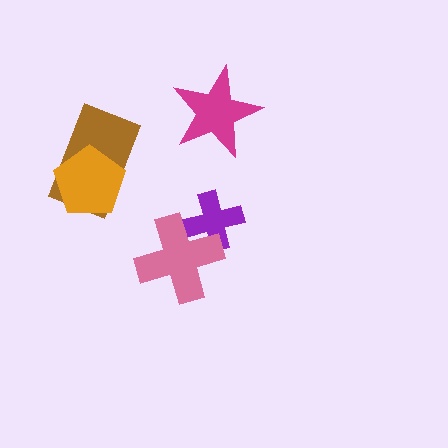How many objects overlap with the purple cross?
1 object overlaps with the purple cross.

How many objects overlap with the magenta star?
0 objects overlap with the magenta star.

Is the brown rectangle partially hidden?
Yes, it is partially covered by another shape.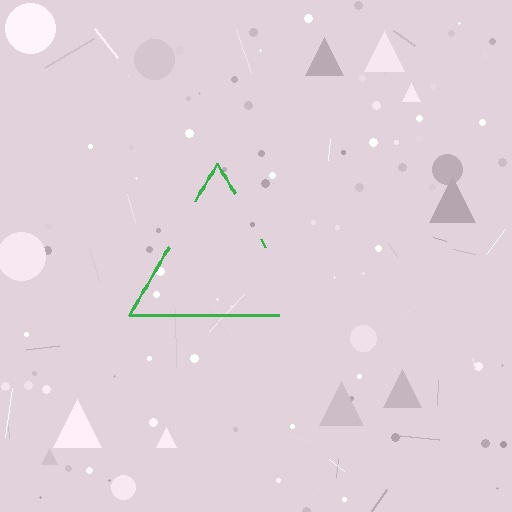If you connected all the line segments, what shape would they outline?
They would outline a triangle.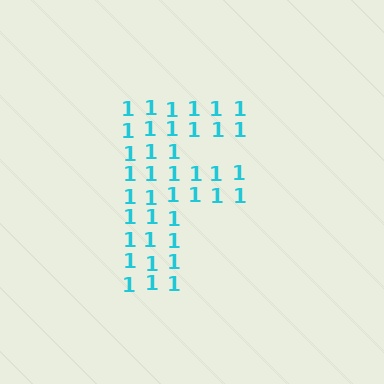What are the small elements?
The small elements are digit 1's.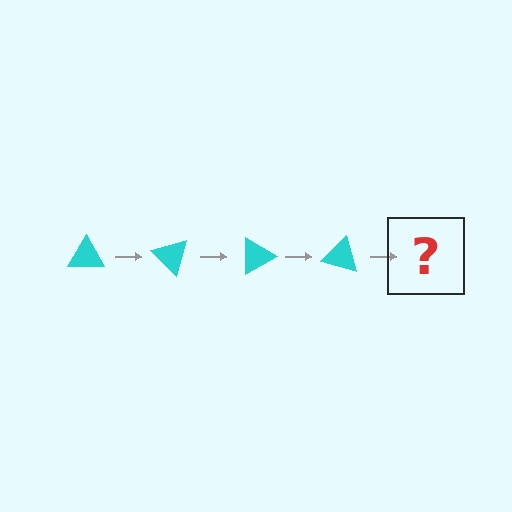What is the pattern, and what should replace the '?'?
The pattern is that the triangle rotates 45 degrees each step. The '?' should be a cyan triangle rotated 180 degrees.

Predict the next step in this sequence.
The next step is a cyan triangle rotated 180 degrees.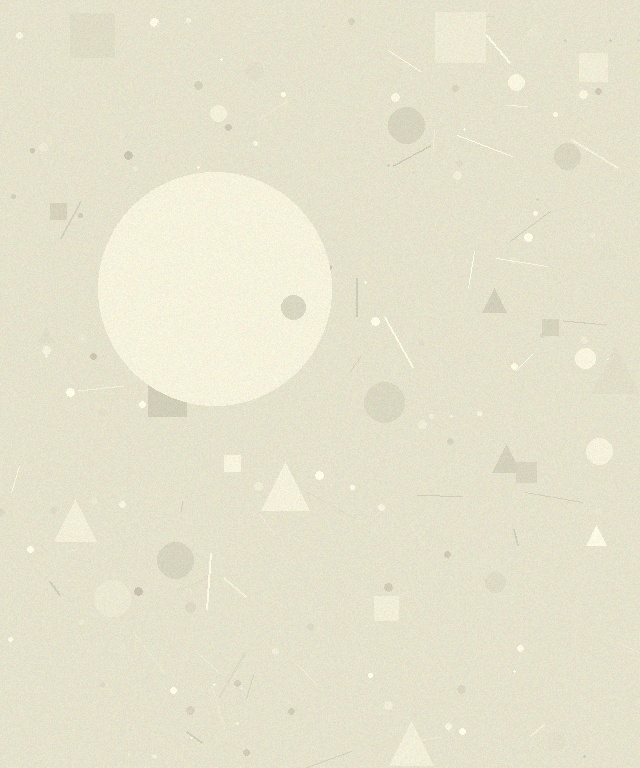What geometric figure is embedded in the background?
A circle is embedded in the background.